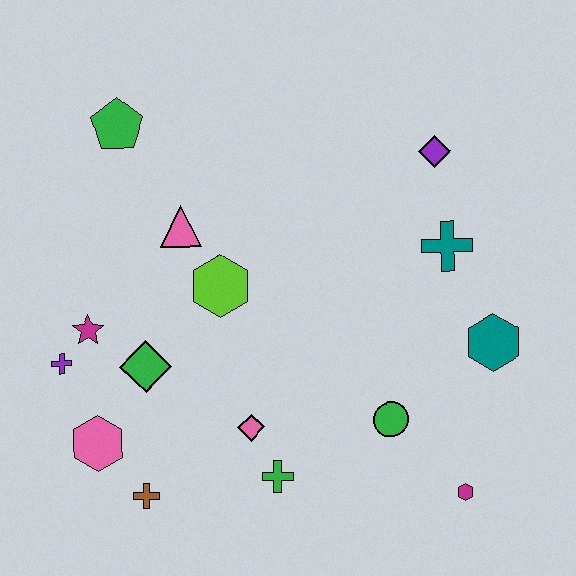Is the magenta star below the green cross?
No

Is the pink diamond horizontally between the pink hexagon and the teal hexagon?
Yes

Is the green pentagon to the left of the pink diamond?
Yes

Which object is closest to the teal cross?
The purple diamond is closest to the teal cross.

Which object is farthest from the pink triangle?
The magenta hexagon is farthest from the pink triangle.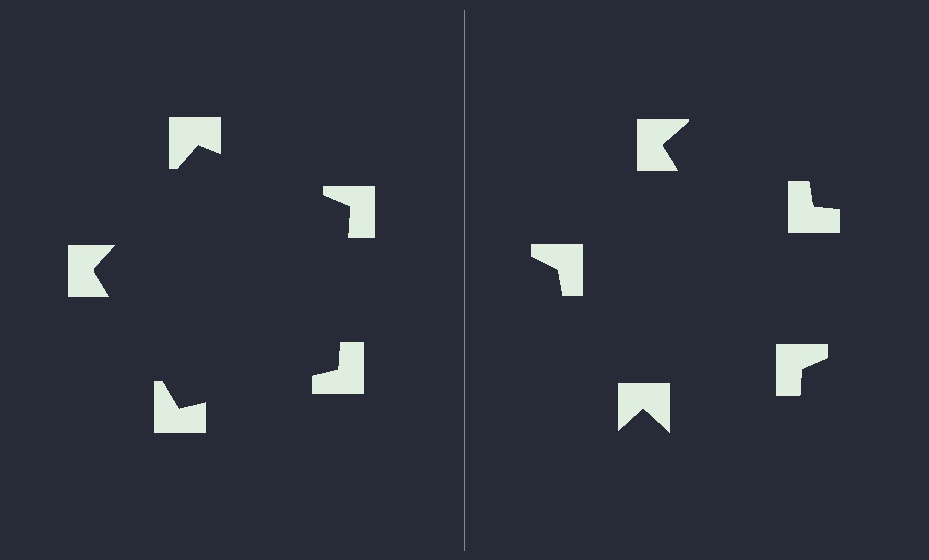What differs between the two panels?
The notched squares are positioned identically on both sides; only the wedge orientations differ. On the left they align to a pentagon; on the right they are misaligned.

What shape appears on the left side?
An illusory pentagon.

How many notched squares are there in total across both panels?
10 — 5 on each side.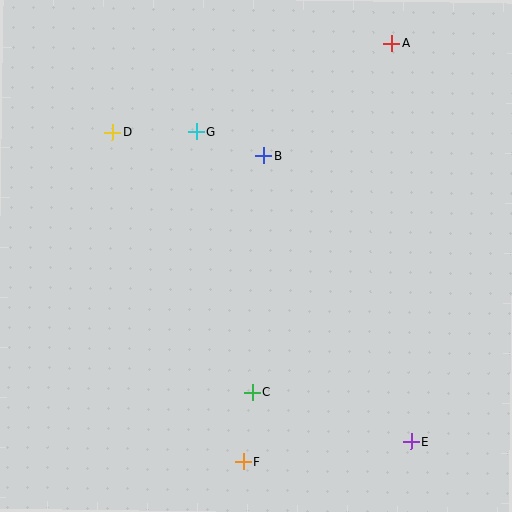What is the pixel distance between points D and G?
The distance between D and G is 84 pixels.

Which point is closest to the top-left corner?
Point D is closest to the top-left corner.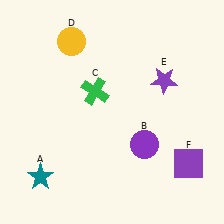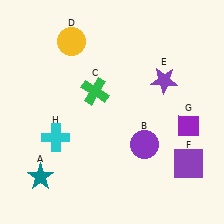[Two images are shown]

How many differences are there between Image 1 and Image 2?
There are 2 differences between the two images.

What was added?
A purple diamond (G), a cyan cross (H) were added in Image 2.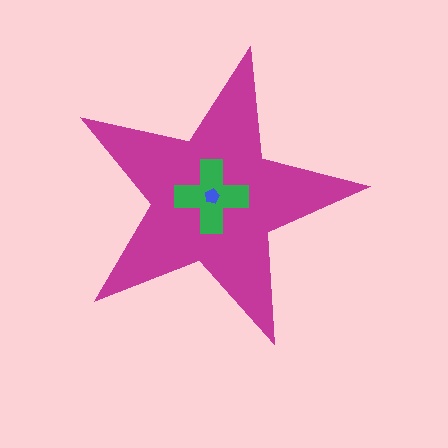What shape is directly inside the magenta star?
The green cross.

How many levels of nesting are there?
3.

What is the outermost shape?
The magenta star.